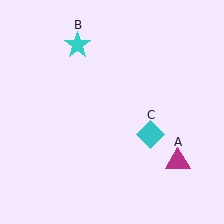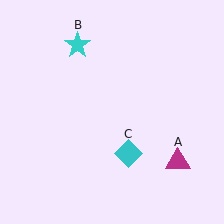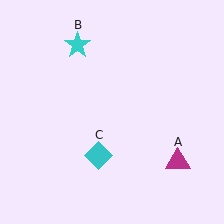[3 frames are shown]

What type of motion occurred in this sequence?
The cyan diamond (object C) rotated clockwise around the center of the scene.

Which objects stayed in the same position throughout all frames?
Magenta triangle (object A) and cyan star (object B) remained stationary.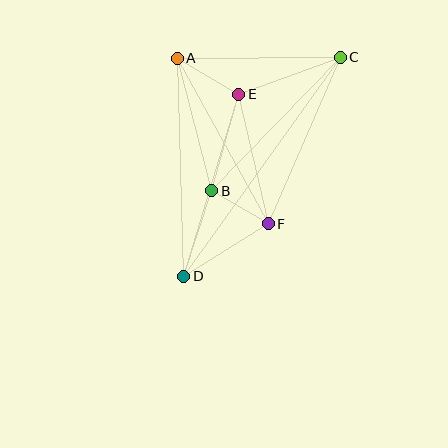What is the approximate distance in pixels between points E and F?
The distance between E and F is approximately 133 pixels.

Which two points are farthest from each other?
Points C and D are farthest from each other.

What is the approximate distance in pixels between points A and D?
The distance between A and D is approximately 218 pixels.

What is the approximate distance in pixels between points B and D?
The distance between B and D is approximately 90 pixels.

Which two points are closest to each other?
Points B and F are closest to each other.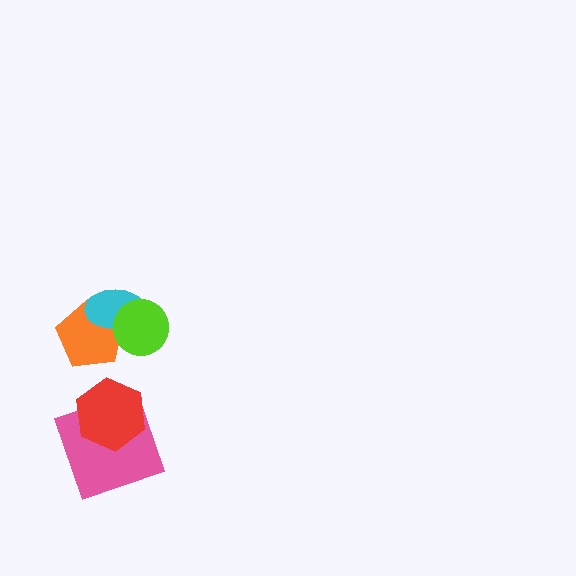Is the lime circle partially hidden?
No, no other shape covers it.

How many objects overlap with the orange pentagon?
2 objects overlap with the orange pentagon.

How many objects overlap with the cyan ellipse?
2 objects overlap with the cyan ellipse.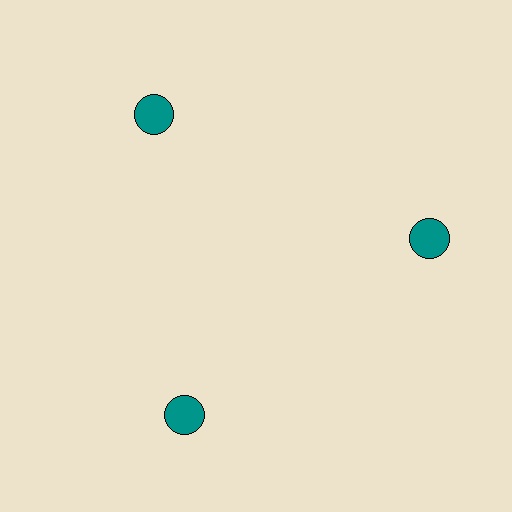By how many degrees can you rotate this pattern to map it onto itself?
The pattern maps onto itself every 120 degrees of rotation.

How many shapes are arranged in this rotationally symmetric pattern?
There are 3 shapes, arranged in 3 groups of 1.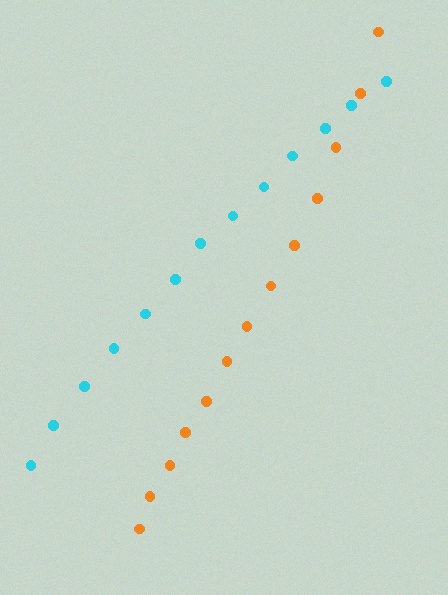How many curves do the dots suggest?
There are 2 distinct paths.